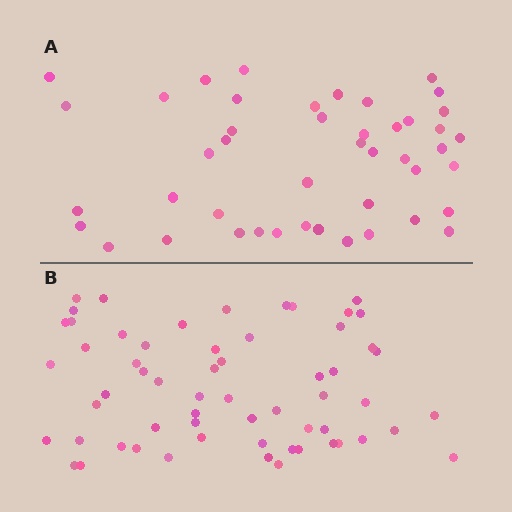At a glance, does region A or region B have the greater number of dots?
Region B (the bottom region) has more dots.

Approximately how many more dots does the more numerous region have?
Region B has approximately 15 more dots than region A.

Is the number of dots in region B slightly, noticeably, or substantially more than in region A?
Region B has noticeably more, but not dramatically so. The ratio is roughly 1.3 to 1.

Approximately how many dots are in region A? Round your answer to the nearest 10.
About 40 dots. (The exact count is 45, which rounds to 40.)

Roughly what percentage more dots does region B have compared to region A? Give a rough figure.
About 35% more.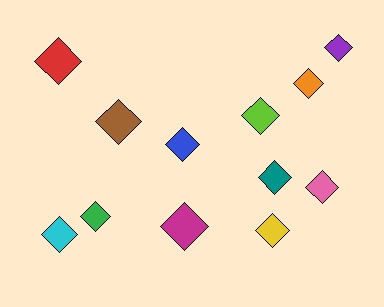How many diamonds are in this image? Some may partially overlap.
There are 12 diamonds.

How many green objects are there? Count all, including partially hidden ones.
There is 1 green object.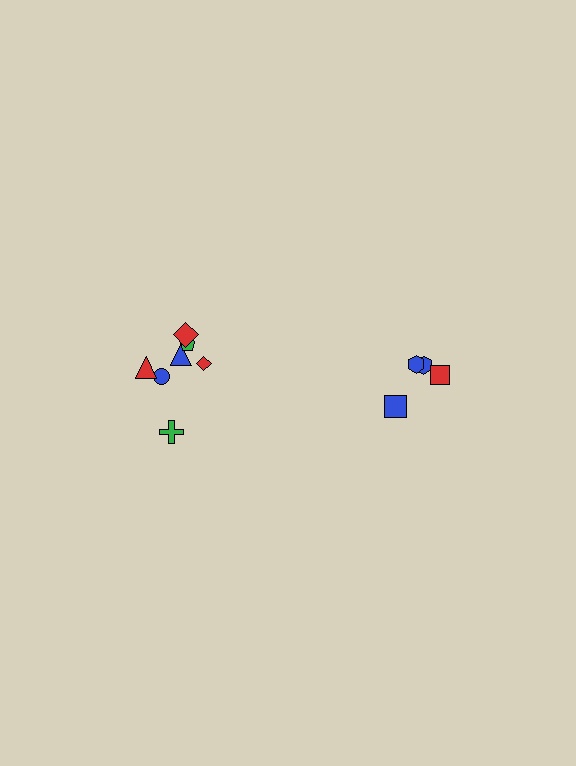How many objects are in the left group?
There are 7 objects.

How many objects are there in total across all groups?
There are 11 objects.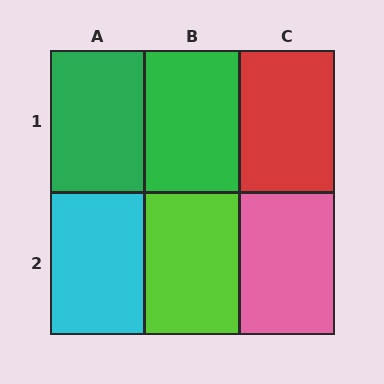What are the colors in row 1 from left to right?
Green, green, red.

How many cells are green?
2 cells are green.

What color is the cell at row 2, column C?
Pink.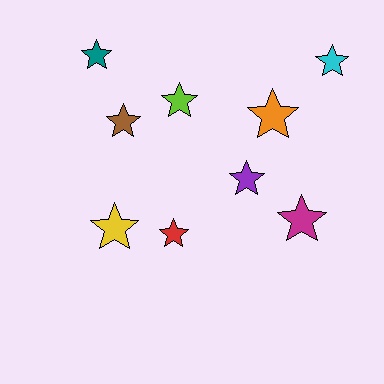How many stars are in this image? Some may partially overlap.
There are 9 stars.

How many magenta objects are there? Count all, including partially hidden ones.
There is 1 magenta object.